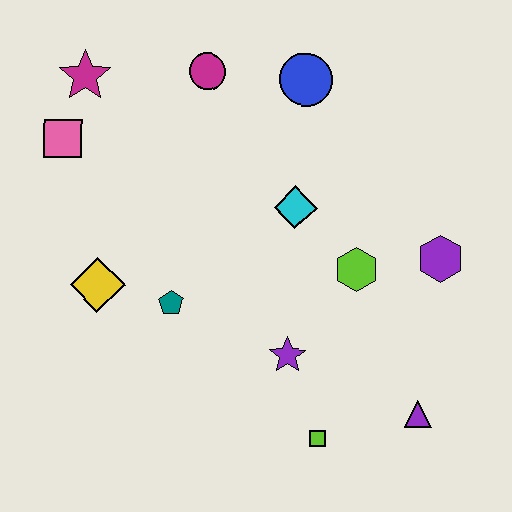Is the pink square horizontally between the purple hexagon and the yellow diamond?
No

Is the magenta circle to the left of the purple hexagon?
Yes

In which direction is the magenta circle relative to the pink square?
The magenta circle is to the right of the pink square.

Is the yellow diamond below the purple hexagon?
Yes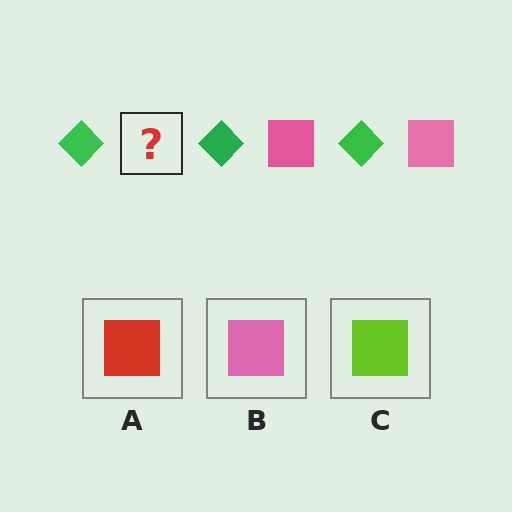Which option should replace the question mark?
Option B.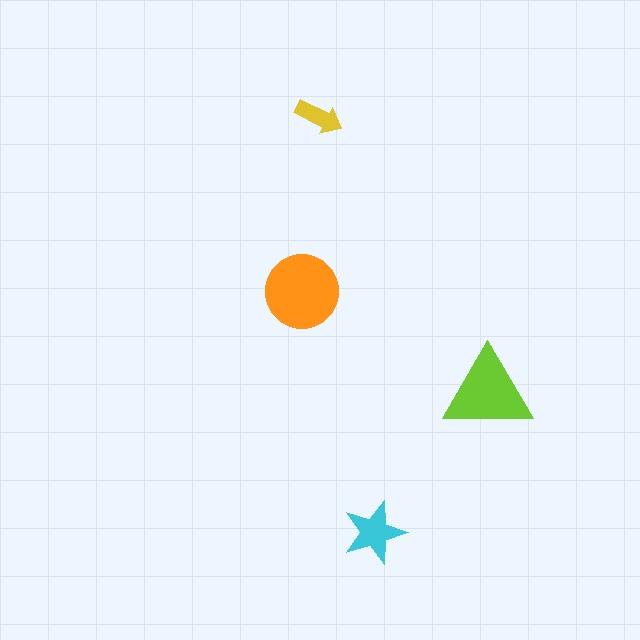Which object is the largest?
The orange circle.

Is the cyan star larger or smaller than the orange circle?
Smaller.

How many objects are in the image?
There are 4 objects in the image.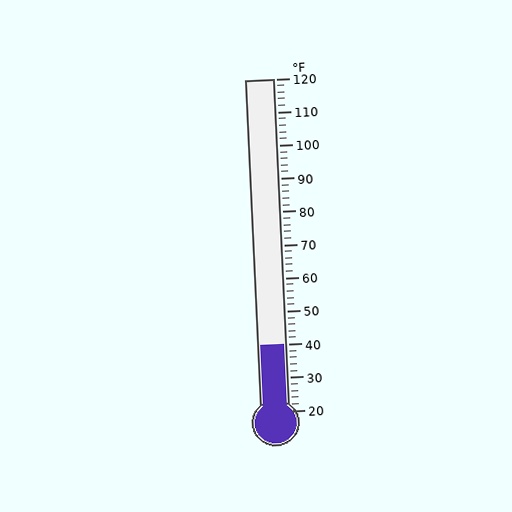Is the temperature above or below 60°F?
The temperature is below 60°F.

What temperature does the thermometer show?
The thermometer shows approximately 40°F.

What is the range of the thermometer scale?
The thermometer scale ranges from 20°F to 120°F.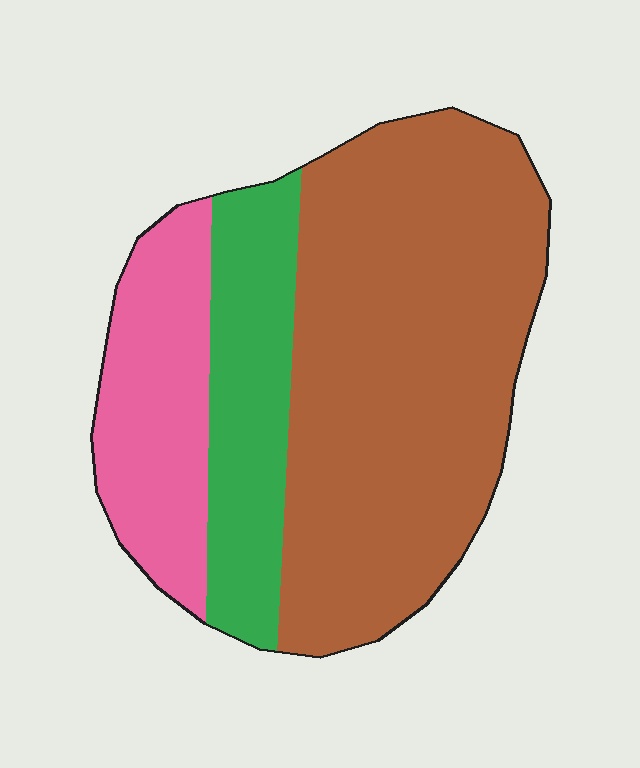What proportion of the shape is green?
Green covers roughly 20% of the shape.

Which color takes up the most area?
Brown, at roughly 60%.